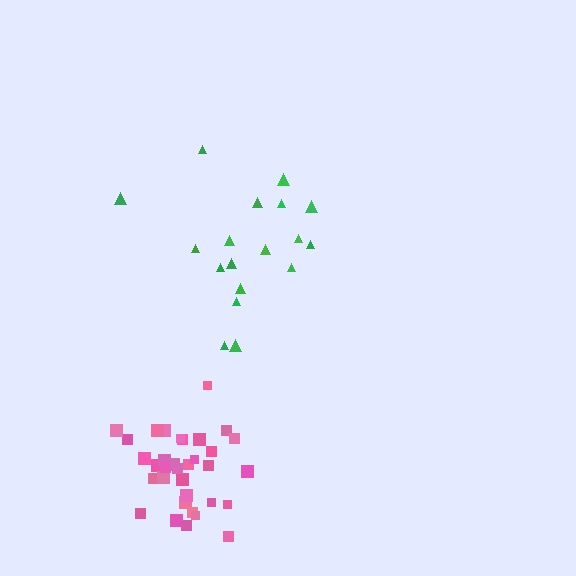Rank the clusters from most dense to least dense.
pink, green.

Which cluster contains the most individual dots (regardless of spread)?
Pink (35).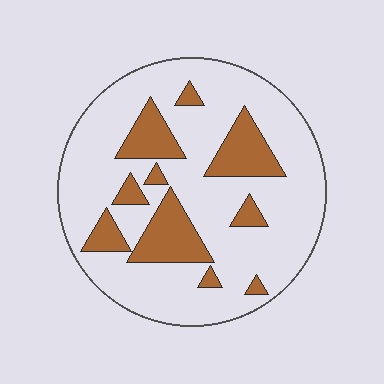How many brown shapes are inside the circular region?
10.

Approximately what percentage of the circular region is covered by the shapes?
Approximately 20%.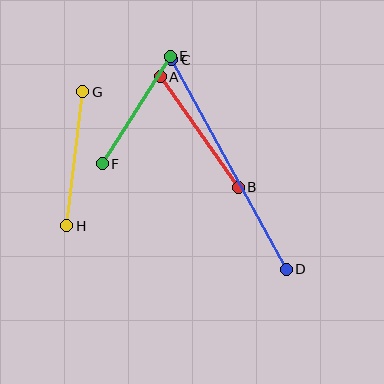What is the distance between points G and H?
The distance is approximately 135 pixels.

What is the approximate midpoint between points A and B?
The midpoint is at approximately (199, 132) pixels.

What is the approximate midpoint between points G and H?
The midpoint is at approximately (75, 159) pixels.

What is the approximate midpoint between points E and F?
The midpoint is at approximately (136, 110) pixels.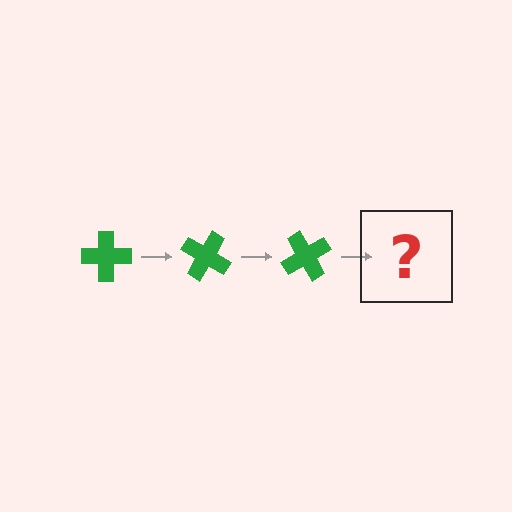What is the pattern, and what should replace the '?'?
The pattern is that the cross rotates 30 degrees each step. The '?' should be a green cross rotated 90 degrees.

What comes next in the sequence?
The next element should be a green cross rotated 90 degrees.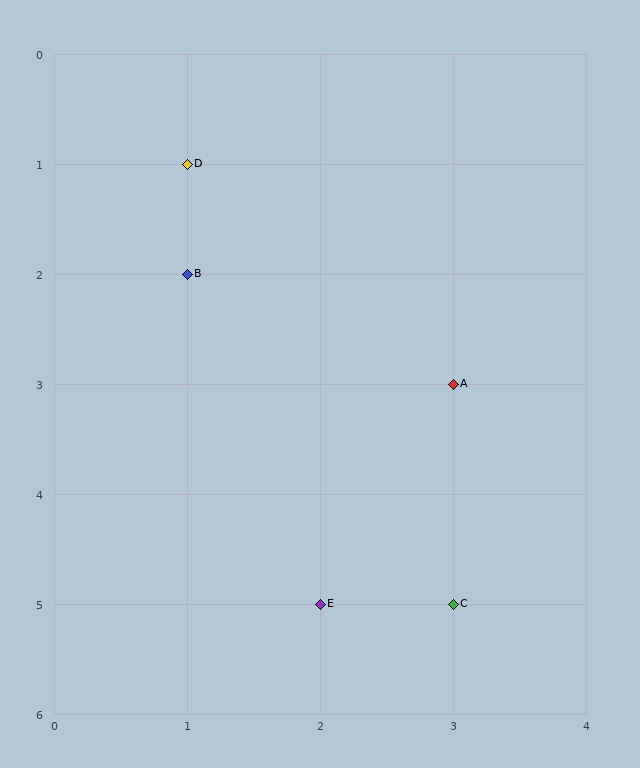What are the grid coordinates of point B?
Point B is at grid coordinates (1, 2).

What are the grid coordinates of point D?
Point D is at grid coordinates (1, 1).